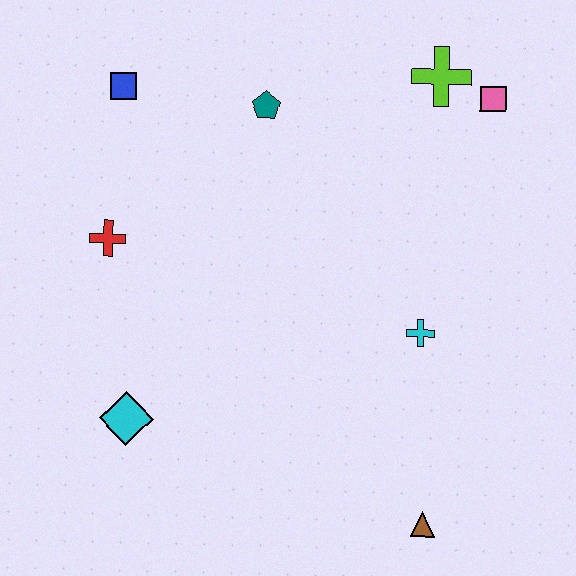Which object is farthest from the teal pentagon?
The brown triangle is farthest from the teal pentagon.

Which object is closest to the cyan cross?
The brown triangle is closest to the cyan cross.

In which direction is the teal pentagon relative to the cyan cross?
The teal pentagon is above the cyan cross.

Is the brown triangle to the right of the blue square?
Yes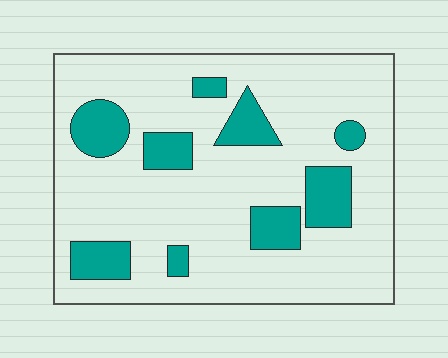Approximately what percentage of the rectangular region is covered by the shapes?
Approximately 20%.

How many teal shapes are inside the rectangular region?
9.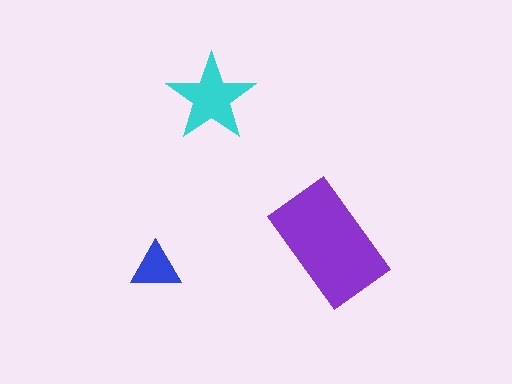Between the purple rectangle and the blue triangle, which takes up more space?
The purple rectangle.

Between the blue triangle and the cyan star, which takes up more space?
The cyan star.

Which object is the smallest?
The blue triangle.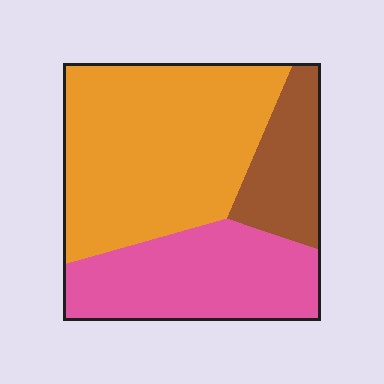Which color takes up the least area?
Brown, at roughly 15%.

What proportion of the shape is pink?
Pink covers 32% of the shape.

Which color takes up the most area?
Orange, at roughly 50%.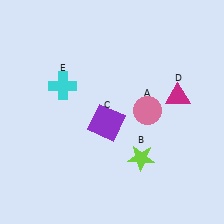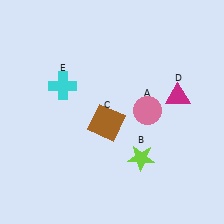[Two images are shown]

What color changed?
The square (C) changed from purple in Image 1 to brown in Image 2.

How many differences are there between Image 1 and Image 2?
There is 1 difference between the two images.